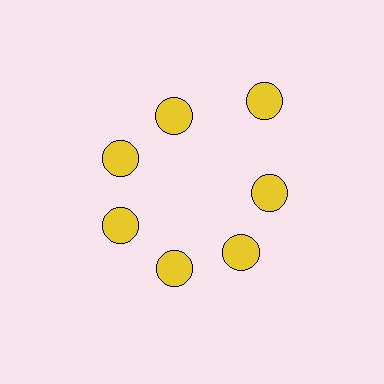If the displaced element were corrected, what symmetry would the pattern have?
It would have 7-fold rotational symmetry — the pattern would map onto itself every 51 degrees.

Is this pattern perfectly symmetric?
No. The 7 yellow circles are arranged in a ring, but one element near the 1 o'clock position is pushed outward from the center, breaking the 7-fold rotational symmetry.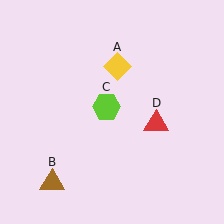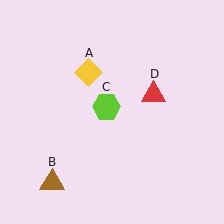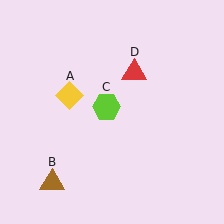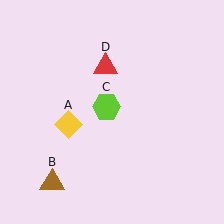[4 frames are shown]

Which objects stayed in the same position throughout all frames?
Brown triangle (object B) and lime hexagon (object C) remained stationary.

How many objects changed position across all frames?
2 objects changed position: yellow diamond (object A), red triangle (object D).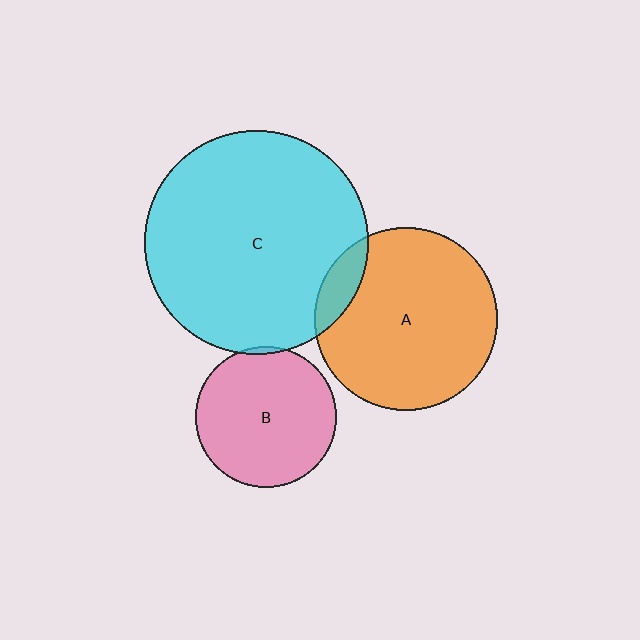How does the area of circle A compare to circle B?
Approximately 1.7 times.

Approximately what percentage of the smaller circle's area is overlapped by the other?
Approximately 10%.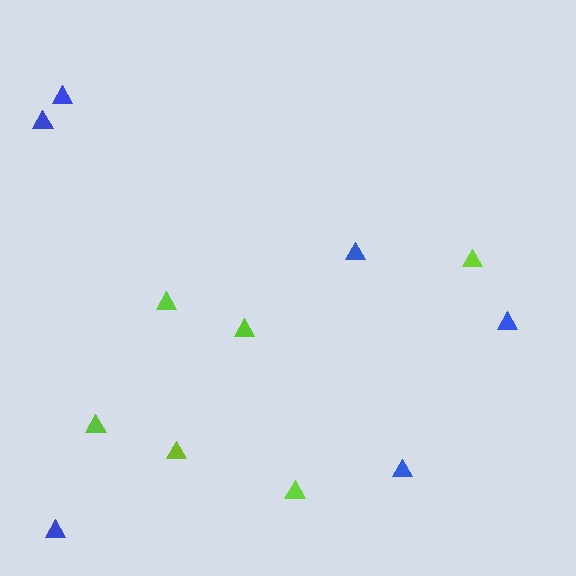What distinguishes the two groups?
There are 2 groups: one group of lime triangles (6) and one group of blue triangles (6).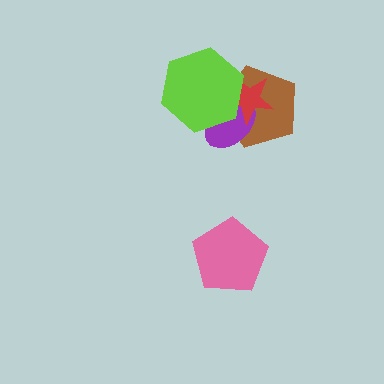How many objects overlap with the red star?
3 objects overlap with the red star.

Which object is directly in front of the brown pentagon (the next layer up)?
The purple ellipse is directly in front of the brown pentagon.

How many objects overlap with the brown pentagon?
3 objects overlap with the brown pentagon.